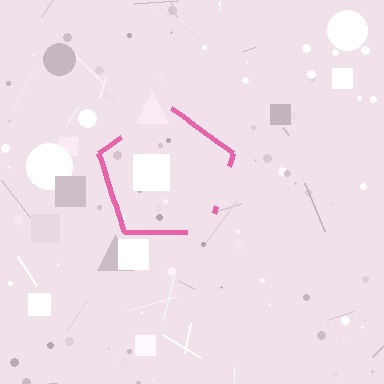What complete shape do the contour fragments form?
The contour fragments form a pentagon.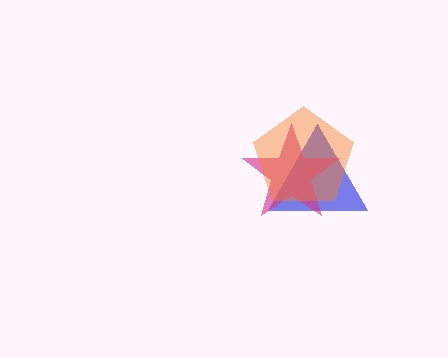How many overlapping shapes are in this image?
There are 3 overlapping shapes in the image.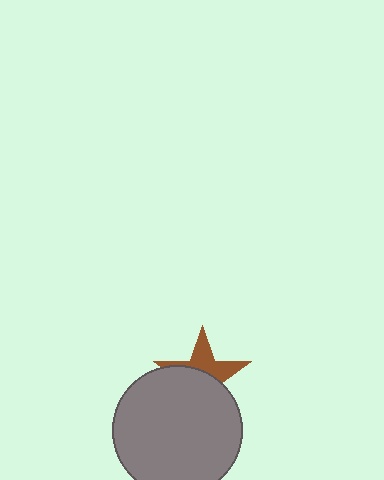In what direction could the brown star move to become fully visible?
The brown star could move up. That would shift it out from behind the gray circle entirely.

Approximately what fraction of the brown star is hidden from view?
Roughly 59% of the brown star is hidden behind the gray circle.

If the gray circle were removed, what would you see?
You would see the complete brown star.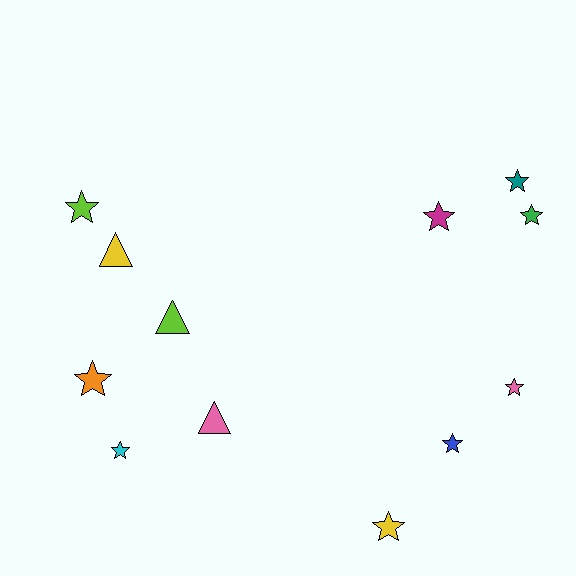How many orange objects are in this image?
There is 1 orange object.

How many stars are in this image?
There are 9 stars.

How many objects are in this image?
There are 12 objects.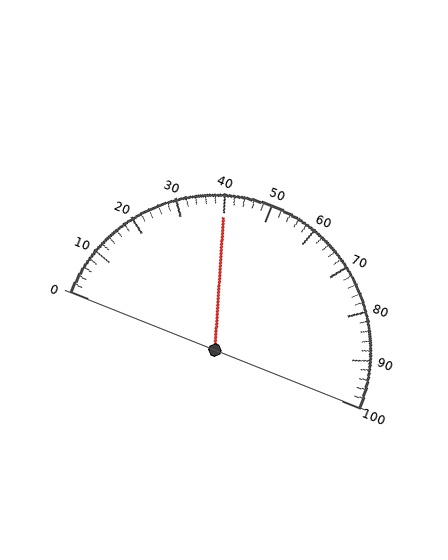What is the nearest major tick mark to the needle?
The nearest major tick mark is 40.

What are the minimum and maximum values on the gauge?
The gauge ranges from 0 to 100.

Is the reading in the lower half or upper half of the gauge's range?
The reading is in the lower half of the range (0 to 100).